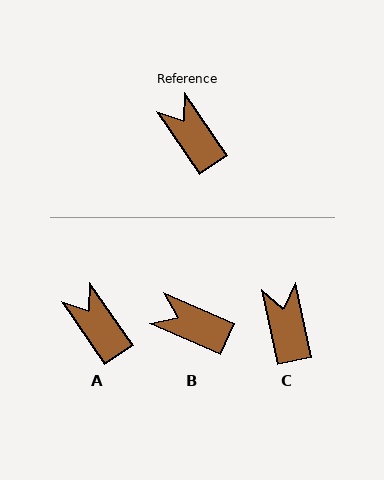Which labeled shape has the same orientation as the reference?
A.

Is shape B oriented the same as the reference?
No, it is off by about 32 degrees.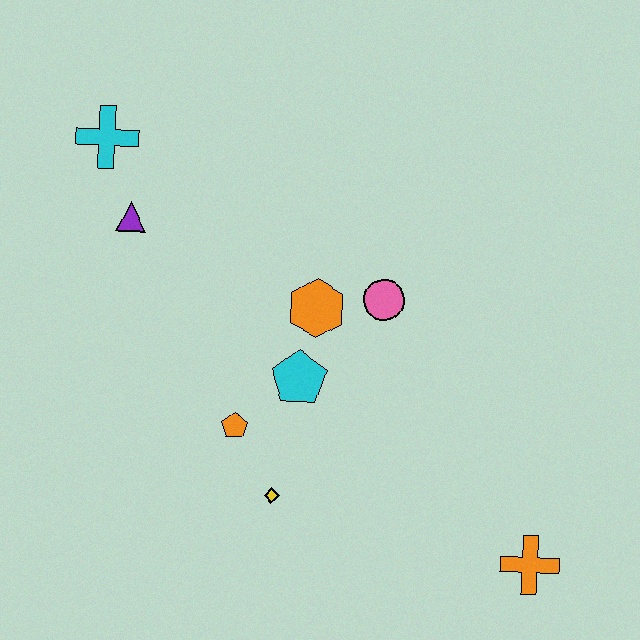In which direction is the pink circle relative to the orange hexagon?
The pink circle is to the right of the orange hexagon.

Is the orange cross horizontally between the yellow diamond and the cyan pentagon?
No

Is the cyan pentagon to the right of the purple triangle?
Yes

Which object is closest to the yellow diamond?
The orange pentagon is closest to the yellow diamond.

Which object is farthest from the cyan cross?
The orange cross is farthest from the cyan cross.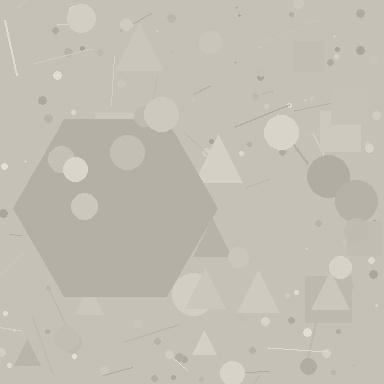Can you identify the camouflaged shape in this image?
The camouflaged shape is a hexagon.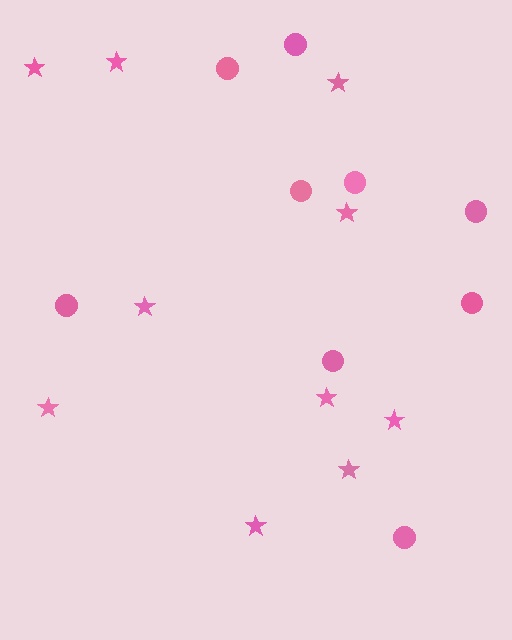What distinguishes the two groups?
There are 2 groups: one group of stars (10) and one group of circles (9).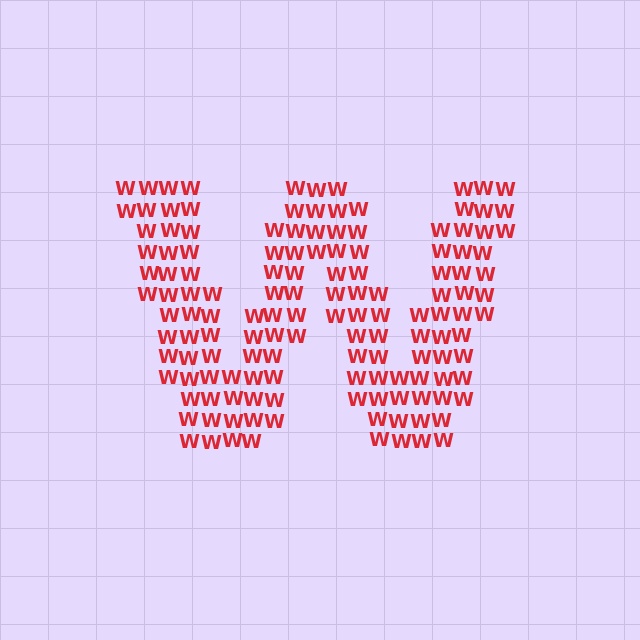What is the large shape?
The large shape is the letter W.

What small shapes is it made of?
It is made of small letter W's.